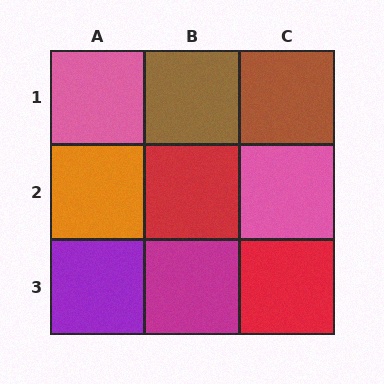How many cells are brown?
2 cells are brown.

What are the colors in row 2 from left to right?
Orange, red, pink.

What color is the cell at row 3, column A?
Purple.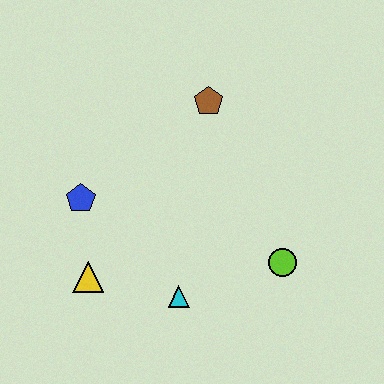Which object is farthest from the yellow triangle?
The brown pentagon is farthest from the yellow triangle.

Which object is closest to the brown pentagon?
The blue pentagon is closest to the brown pentagon.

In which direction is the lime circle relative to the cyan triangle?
The lime circle is to the right of the cyan triangle.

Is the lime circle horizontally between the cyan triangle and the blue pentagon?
No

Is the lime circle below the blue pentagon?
Yes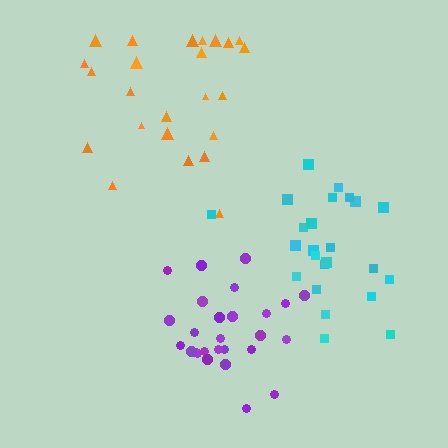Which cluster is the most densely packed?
Purple.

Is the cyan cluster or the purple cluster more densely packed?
Purple.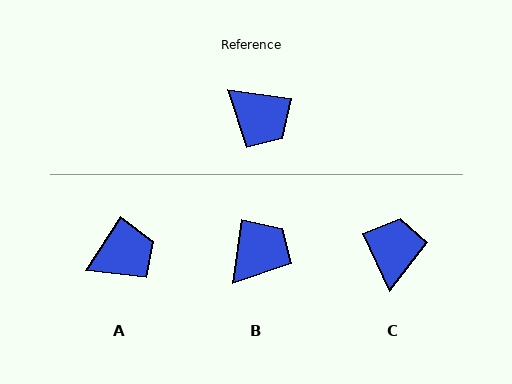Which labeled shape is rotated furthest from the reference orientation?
C, about 123 degrees away.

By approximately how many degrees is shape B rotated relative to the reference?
Approximately 90 degrees counter-clockwise.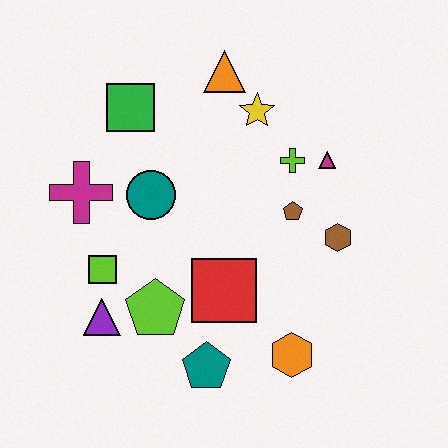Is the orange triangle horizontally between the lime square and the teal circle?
No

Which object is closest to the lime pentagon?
The purple triangle is closest to the lime pentagon.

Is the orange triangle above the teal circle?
Yes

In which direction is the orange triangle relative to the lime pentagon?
The orange triangle is above the lime pentagon.